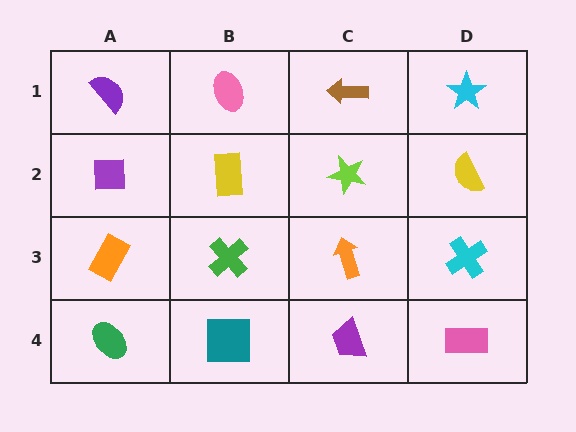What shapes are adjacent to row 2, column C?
A brown arrow (row 1, column C), an orange arrow (row 3, column C), a yellow rectangle (row 2, column B), a yellow semicircle (row 2, column D).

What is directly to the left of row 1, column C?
A pink ellipse.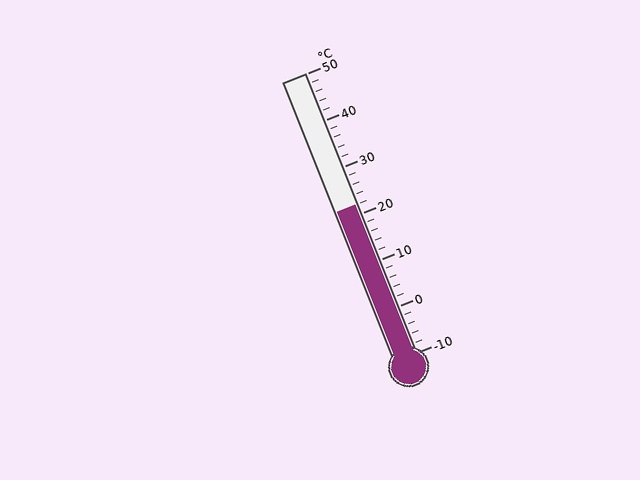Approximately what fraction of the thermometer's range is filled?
The thermometer is filled to approximately 55% of its range.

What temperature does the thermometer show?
The thermometer shows approximately 22°C.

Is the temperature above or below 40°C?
The temperature is below 40°C.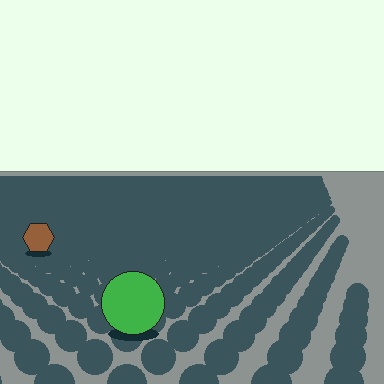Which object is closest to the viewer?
The green circle is closest. The texture marks near it are larger and more spread out.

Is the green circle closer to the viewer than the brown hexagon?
Yes. The green circle is closer — you can tell from the texture gradient: the ground texture is coarser near it.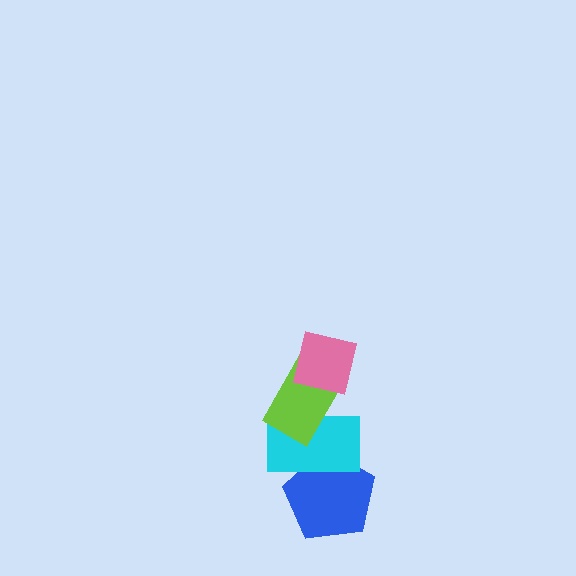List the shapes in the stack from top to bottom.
From top to bottom: the pink square, the lime rectangle, the cyan rectangle, the blue pentagon.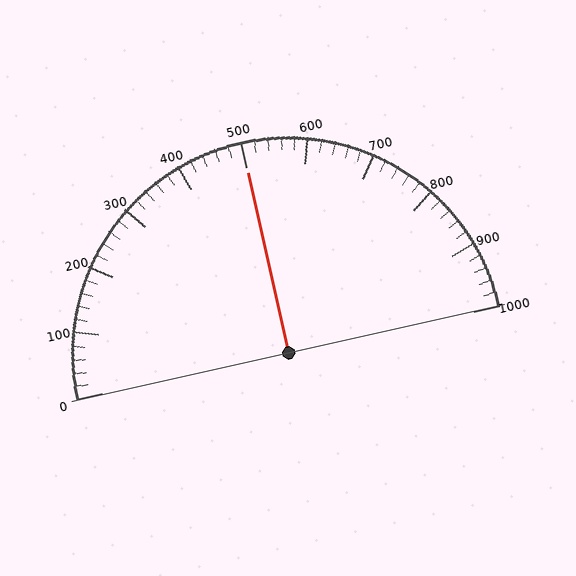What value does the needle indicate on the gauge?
The needle indicates approximately 500.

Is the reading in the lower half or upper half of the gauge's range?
The reading is in the upper half of the range (0 to 1000).